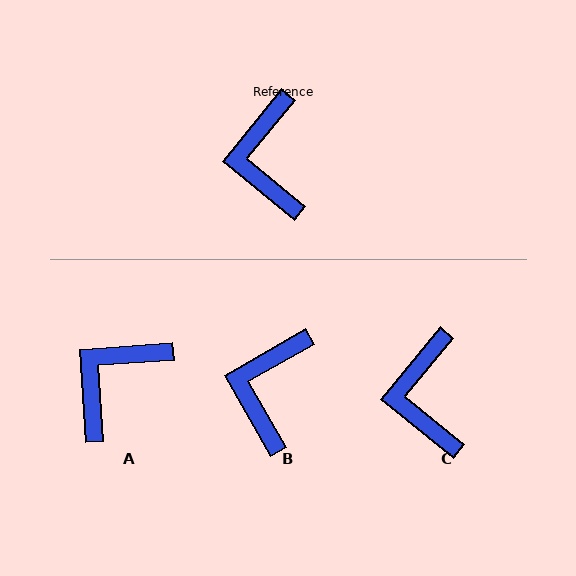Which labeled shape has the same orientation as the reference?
C.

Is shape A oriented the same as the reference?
No, it is off by about 47 degrees.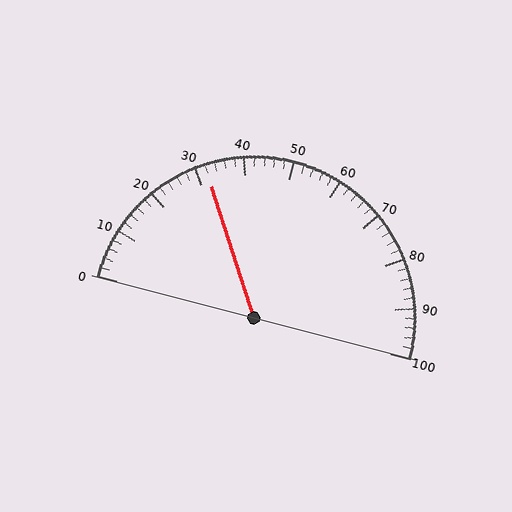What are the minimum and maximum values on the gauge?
The gauge ranges from 0 to 100.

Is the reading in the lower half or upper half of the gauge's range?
The reading is in the lower half of the range (0 to 100).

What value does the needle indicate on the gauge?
The needle indicates approximately 32.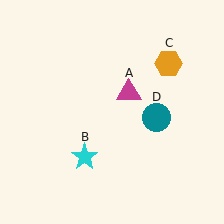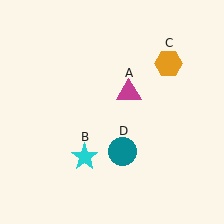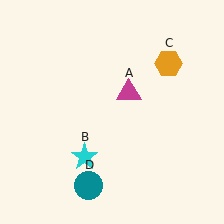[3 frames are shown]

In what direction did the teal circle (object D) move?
The teal circle (object D) moved down and to the left.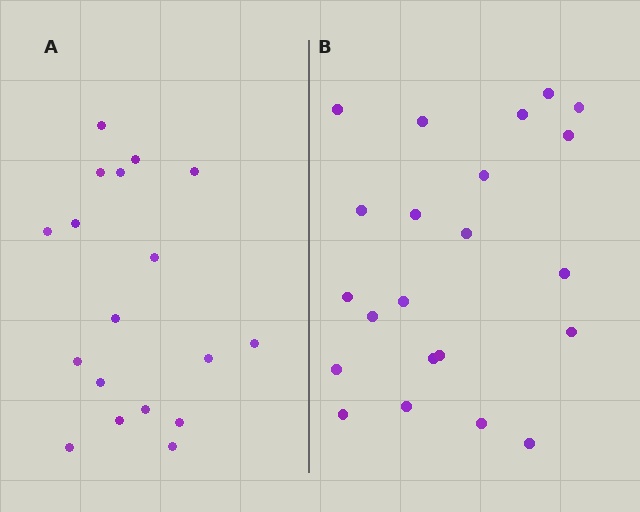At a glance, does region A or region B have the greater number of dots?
Region B (the right region) has more dots.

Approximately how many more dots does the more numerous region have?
Region B has about 4 more dots than region A.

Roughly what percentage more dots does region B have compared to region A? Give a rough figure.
About 20% more.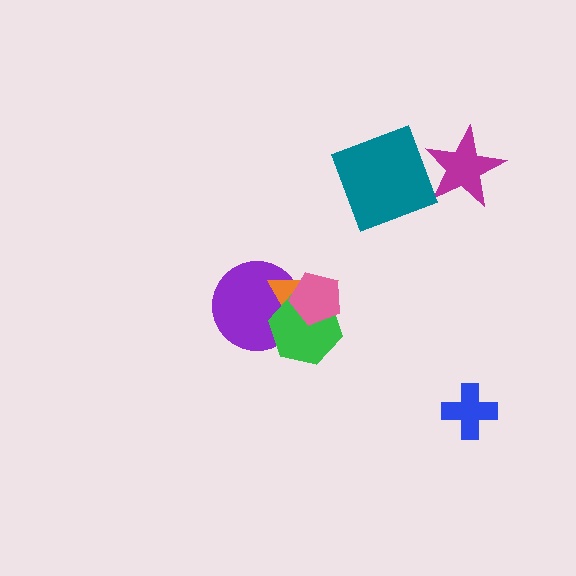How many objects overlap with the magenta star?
0 objects overlap with the magenta star.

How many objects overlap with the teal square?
0 objects overlap with the teal square.